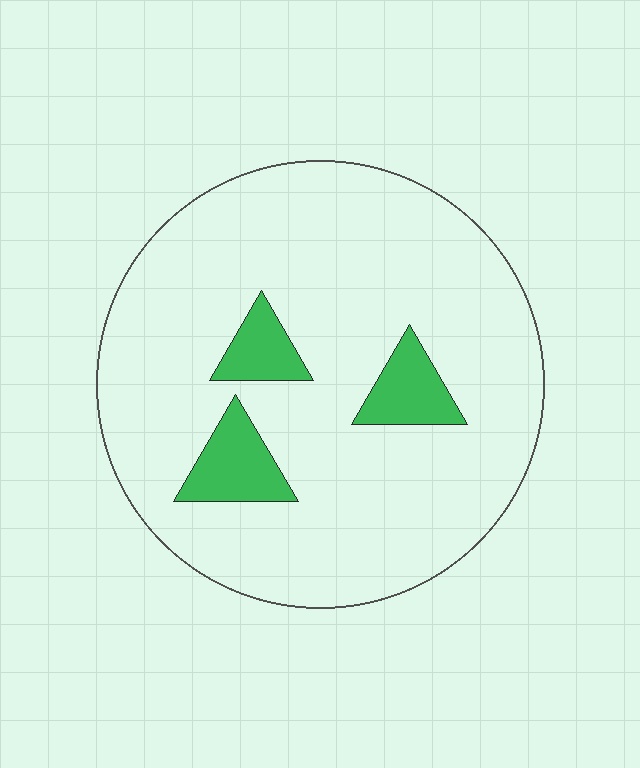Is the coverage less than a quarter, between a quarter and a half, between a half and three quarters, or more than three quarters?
Less than a quarter.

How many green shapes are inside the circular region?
3.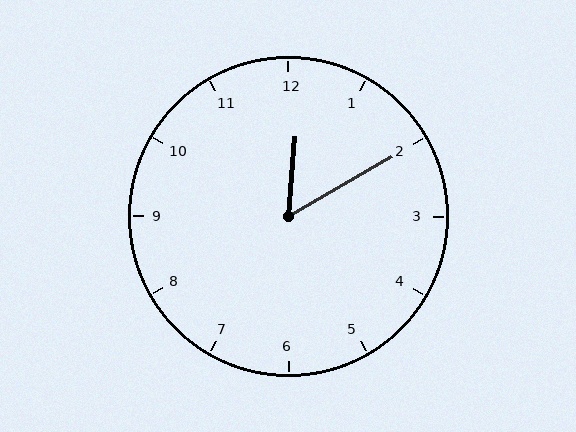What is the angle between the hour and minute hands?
Approximately 55 degrees.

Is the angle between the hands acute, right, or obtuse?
It is acute.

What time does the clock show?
12:10.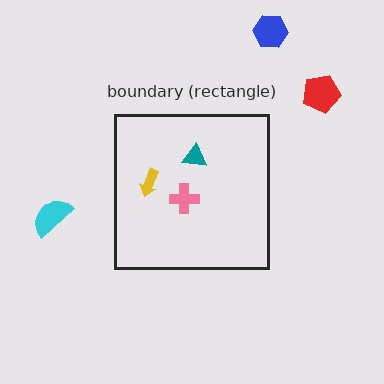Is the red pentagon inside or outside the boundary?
Outside.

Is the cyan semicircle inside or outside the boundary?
Outside.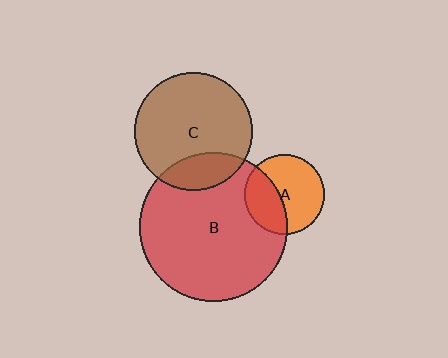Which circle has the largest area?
Circle B (red).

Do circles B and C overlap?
Yes.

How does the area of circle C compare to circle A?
Approximately 2.2 times.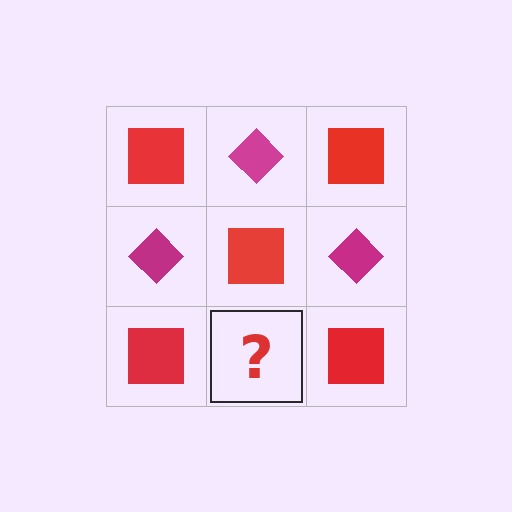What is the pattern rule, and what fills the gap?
The rule is that it alternates red square and magenta diamond in a checkerboard pattern. The gap should be filled with a magenta diamond.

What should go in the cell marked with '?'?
The missing cell should contain a magenta diamond.